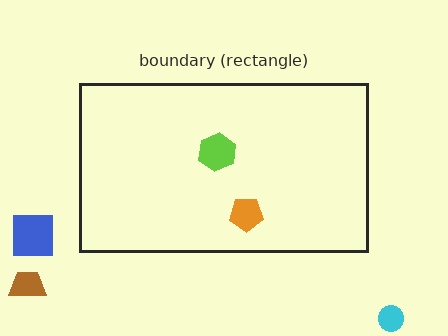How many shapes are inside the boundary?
2 inside, 3 outside.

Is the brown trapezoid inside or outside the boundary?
Outside.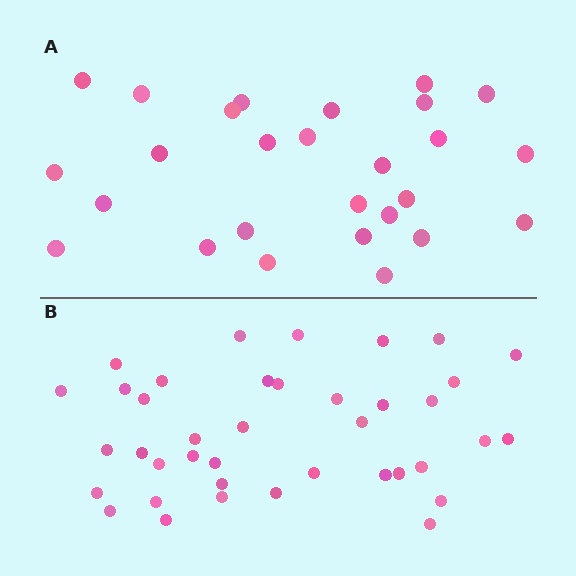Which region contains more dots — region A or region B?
Region B (the bottom region) has more dots.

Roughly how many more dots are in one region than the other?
Region B has roughly 12 or so more dots than region A.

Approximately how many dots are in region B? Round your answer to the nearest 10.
About 40 dots. (The exact count is 39, which rounds to 40.)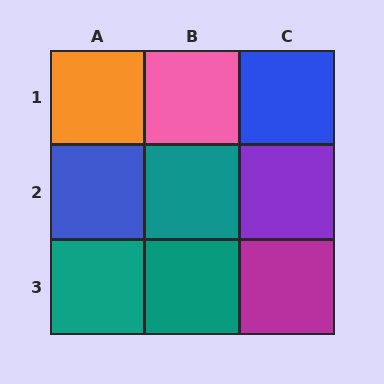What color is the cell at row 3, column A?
Teal.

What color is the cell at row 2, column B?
Teal.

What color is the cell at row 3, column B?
Teal.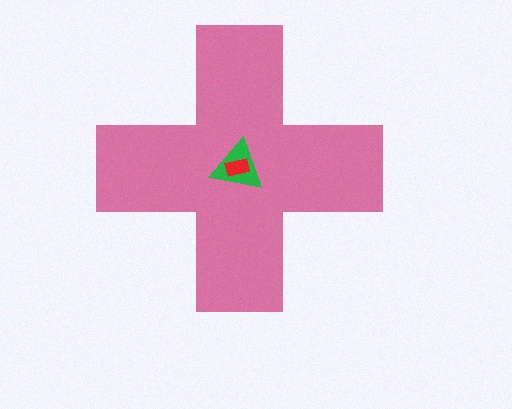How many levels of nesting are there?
3.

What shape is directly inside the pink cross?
The green triangle.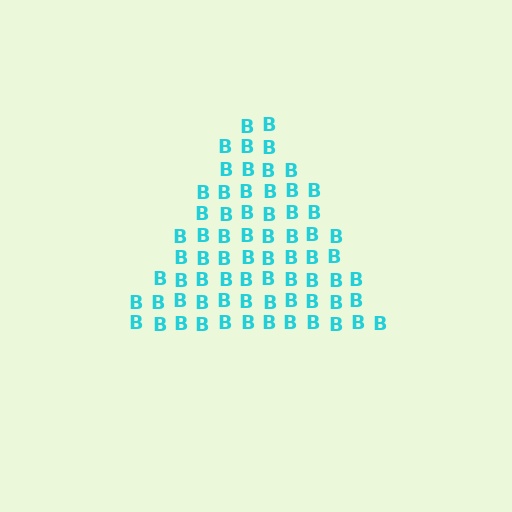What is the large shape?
The large shape is a triangle.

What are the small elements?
The small elements are letter B's.